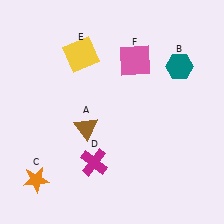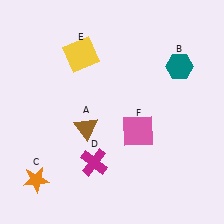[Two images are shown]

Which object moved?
The pink square (F) moved down.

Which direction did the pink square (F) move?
The pink square (F) moved down.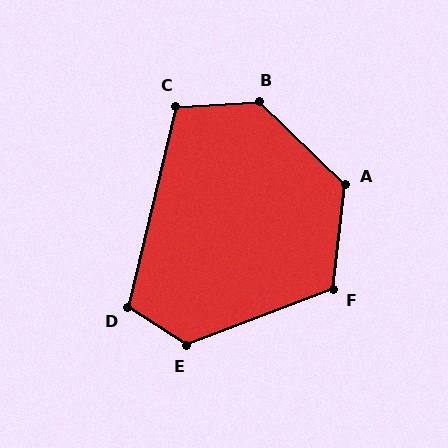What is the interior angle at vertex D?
Approximately 110 degrees (obtuse).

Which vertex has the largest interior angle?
B, at approximately 133 degrees.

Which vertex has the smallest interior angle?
C, at approximately 106 degrees.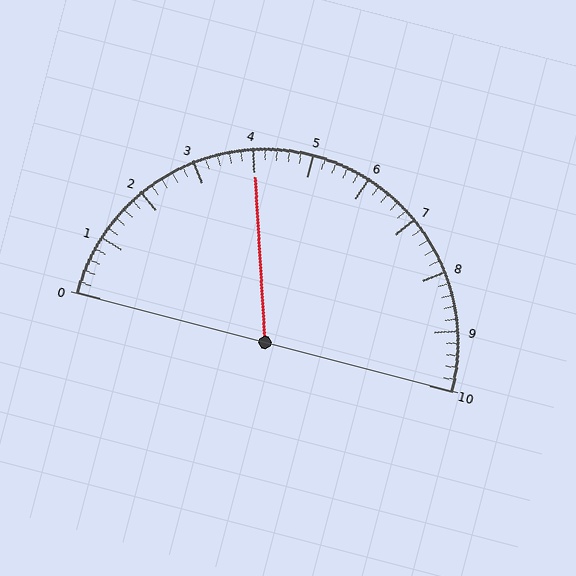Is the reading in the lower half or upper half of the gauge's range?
The reading is in the lower half of the range (0 to 10).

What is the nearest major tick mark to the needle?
The nearest major tick mark is 4.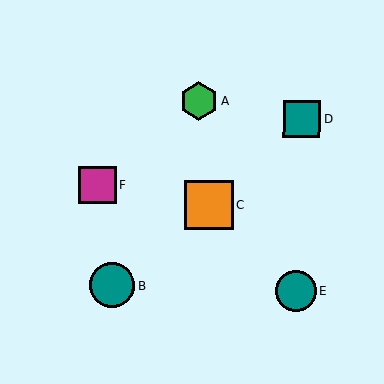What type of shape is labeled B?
Shape B is a teal circle.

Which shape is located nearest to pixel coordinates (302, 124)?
The teal square (labeled D) at (301, 119) is nearest to that location.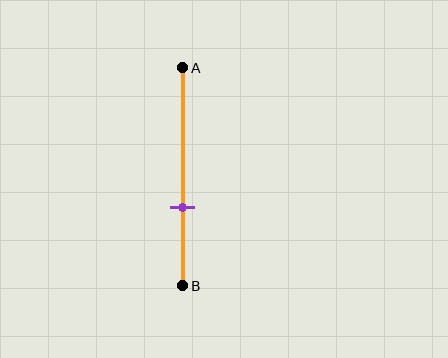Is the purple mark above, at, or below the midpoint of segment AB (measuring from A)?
The purple mark is below the midpoint of segment AB.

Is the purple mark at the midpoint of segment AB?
No, the mark is at about 65% from A, not at the 50% midpoint.